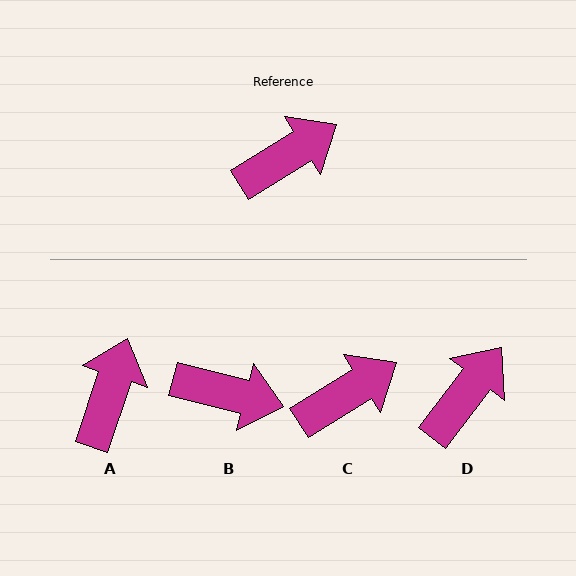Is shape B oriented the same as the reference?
No, it is off by about 46 degrees.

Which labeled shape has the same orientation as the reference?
C.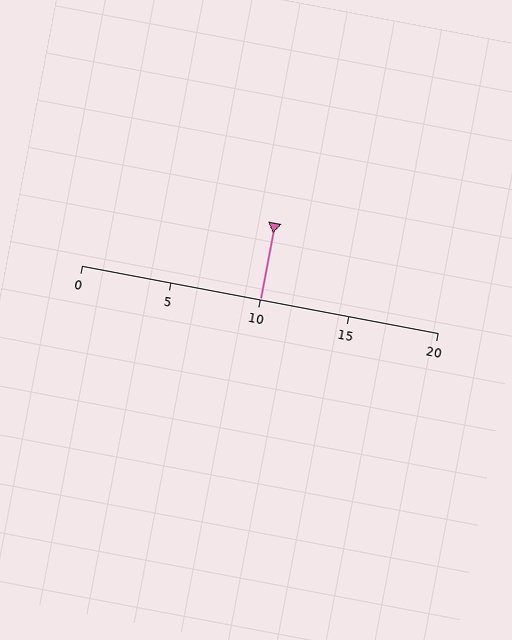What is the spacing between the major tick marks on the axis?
The major ticks are spaced 5 apart.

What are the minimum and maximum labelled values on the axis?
The axis runs from 0 to 20.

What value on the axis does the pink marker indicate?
The marker indicates approximately 10.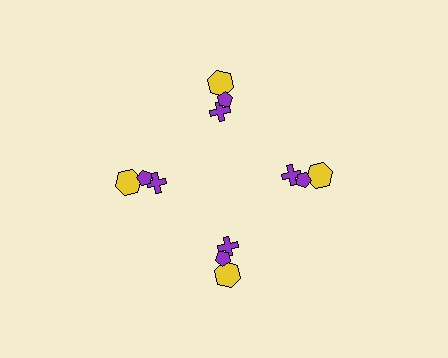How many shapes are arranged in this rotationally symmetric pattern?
There are 12 shapes, arranged in 4 groups of 3.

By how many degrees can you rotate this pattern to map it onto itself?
The pattern maps onto itself every 90 degrees of rotation.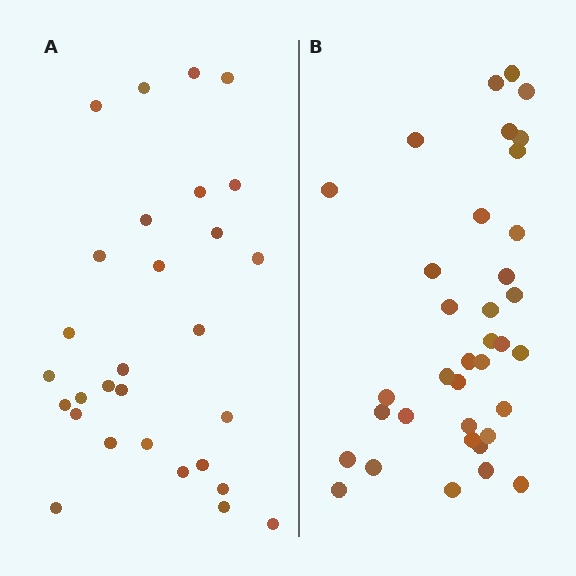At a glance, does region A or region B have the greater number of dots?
Region B (the right region) has more dots.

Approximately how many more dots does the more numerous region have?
Region B has roughly 8 or so more dots than region A.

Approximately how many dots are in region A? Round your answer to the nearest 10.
About 30 dots. (The exact count is 29, which rounds to 30.)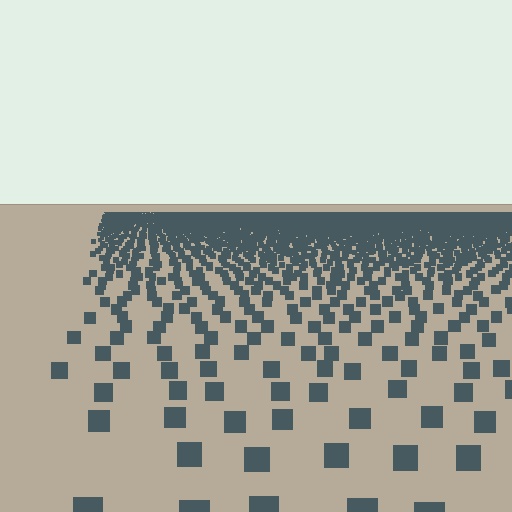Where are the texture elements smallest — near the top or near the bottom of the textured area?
Near the top.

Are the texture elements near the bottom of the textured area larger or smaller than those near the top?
Larger. Near the bottom, elements are closer to the viewer and appear at a bigger on-screen size.